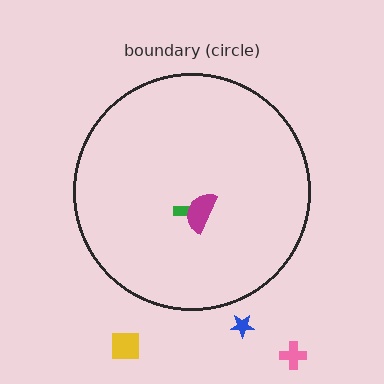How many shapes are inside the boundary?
2 inside, 3 outside.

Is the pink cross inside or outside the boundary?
Outside.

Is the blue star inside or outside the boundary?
Outside.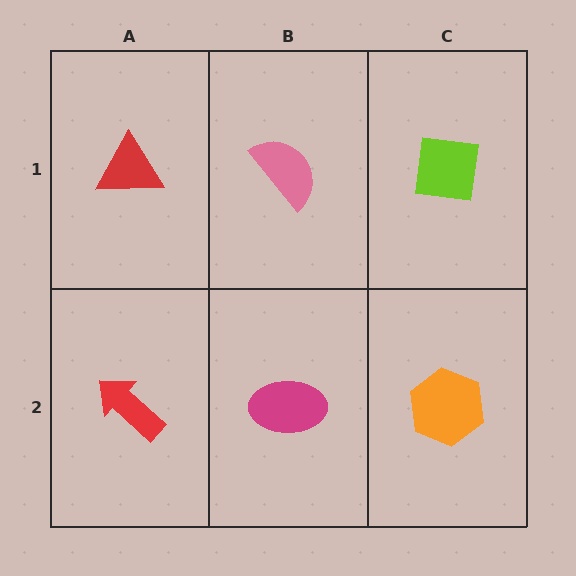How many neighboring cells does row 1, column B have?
3.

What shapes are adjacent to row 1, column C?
An orange hexagon (row 2, column C), a pink semicircle (row 1, column B).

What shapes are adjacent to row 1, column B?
A magenta ellipse (row 2, column B), a red triangle (row 1, column A), a lime square (row 1, column C).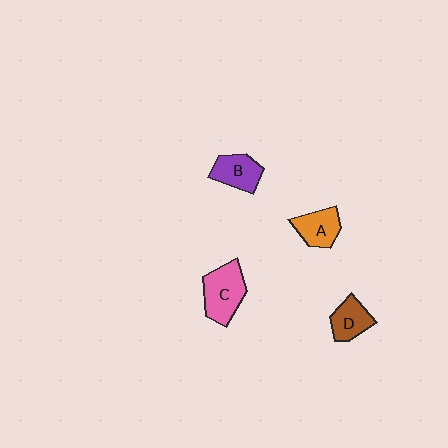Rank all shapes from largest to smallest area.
From largest to smallest: C (pink), B (purple), A (orange), D (brown).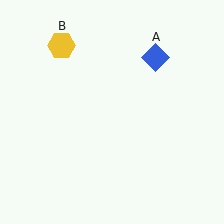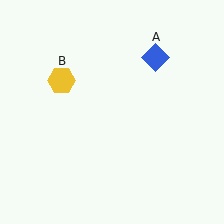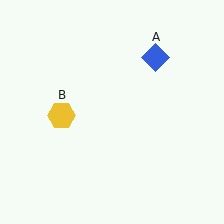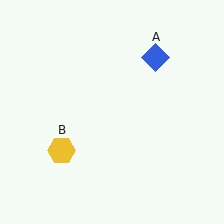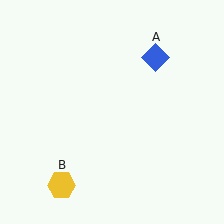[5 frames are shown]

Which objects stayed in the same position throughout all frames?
Blue diamond (object A) remained stationary.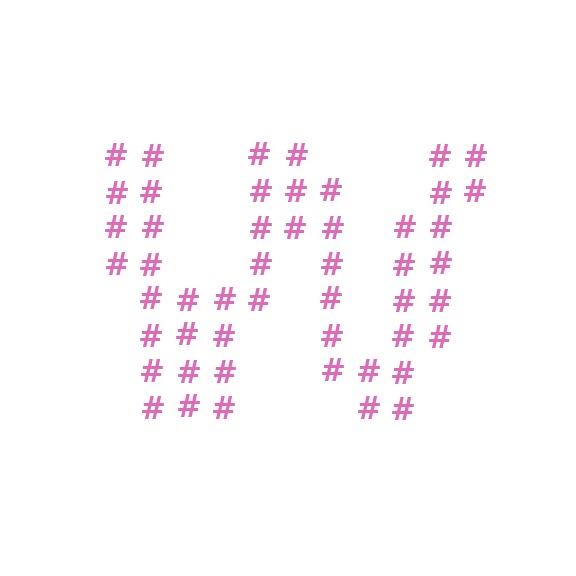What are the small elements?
The small elements are hash symbols.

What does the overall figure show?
The overall figure shows the letter W.